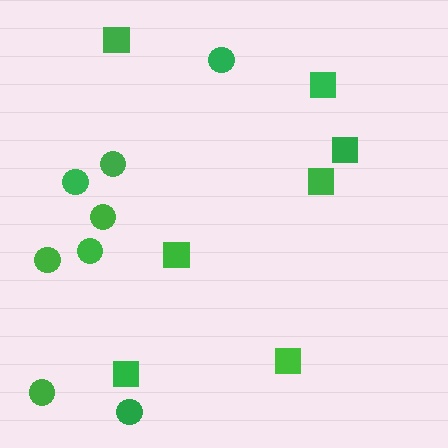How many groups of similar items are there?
There are 2 groups: one group of circles (8) and one group of squares (7).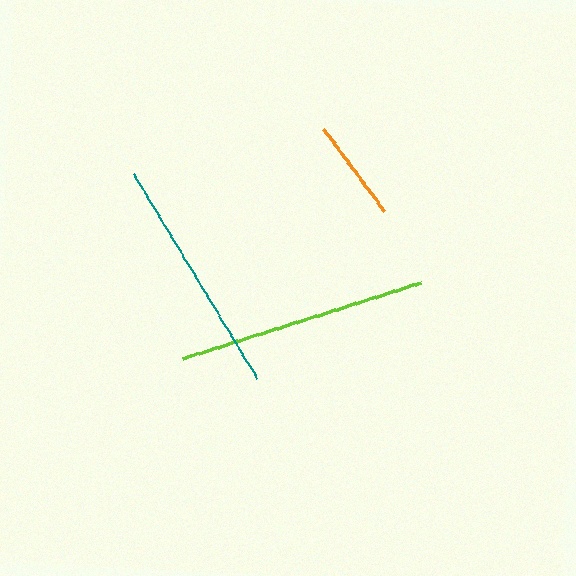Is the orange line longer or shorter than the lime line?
The lime line is longer than the orange line.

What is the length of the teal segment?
The teal segment is approximately 239 pixels long.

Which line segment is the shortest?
The orange line is the shortest at approximately 103 pixels.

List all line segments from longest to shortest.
From longest to shortest: lime, teal, orange.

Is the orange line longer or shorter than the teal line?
The teal line is longer than the orange line.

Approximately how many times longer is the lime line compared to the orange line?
The lime line is approximately 2.4 times the length of the orange line.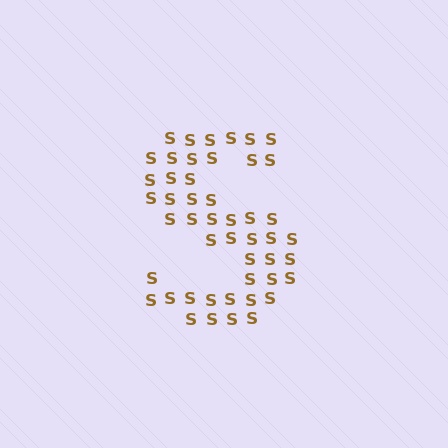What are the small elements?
The small elements are letter S's.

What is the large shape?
The large shape is the letter S.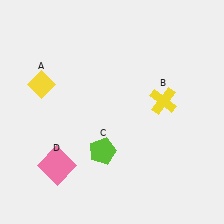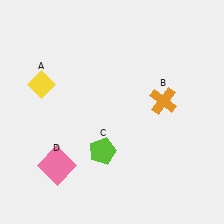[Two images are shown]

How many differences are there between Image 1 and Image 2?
There is 1 difference between the two images.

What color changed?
The cross (B) changed from yellow in Image 1 to orange in Image 2.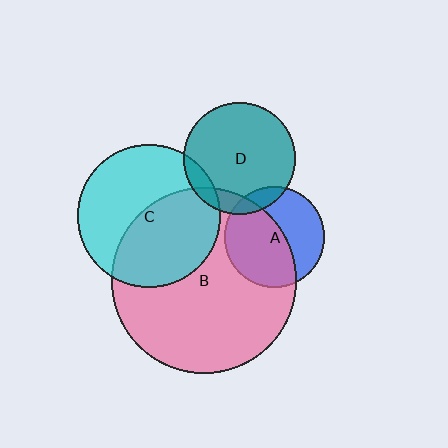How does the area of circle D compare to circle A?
Approximately 1.2 times.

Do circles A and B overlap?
Yes.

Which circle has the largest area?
Circle B (pink).